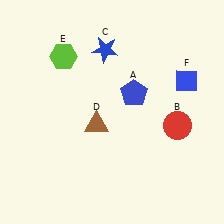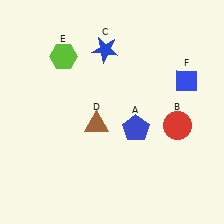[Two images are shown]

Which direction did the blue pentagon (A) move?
The blue pentagon (A) moved down.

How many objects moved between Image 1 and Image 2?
1 object moved between the two images.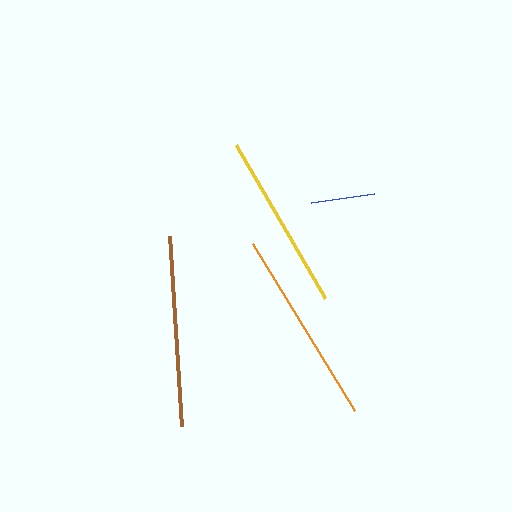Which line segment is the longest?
The orange line is the longest at approximately 195 pixels.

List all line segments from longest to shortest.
From longest to shortest: orange, brown, yellow, blue.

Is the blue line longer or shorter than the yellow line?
The yellow line is longer than the blue line.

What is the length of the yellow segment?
The yellow segment is approximately 177 pixels long.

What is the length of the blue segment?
The blue segment is approximately 63 pixels long.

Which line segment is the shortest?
The blue line is the shortest at approximately 63 pixels.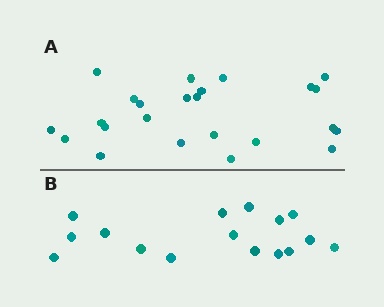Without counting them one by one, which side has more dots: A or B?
Region A (the top region) has more dots.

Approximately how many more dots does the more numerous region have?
Region A has roughly 8 or so more dots than region B.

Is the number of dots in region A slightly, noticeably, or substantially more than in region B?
Region A has substantially more. The ratio is roughly 1.5 to 1.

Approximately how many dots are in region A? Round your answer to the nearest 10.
About 20 dots. (The exact count is 24, which rounds to 20.)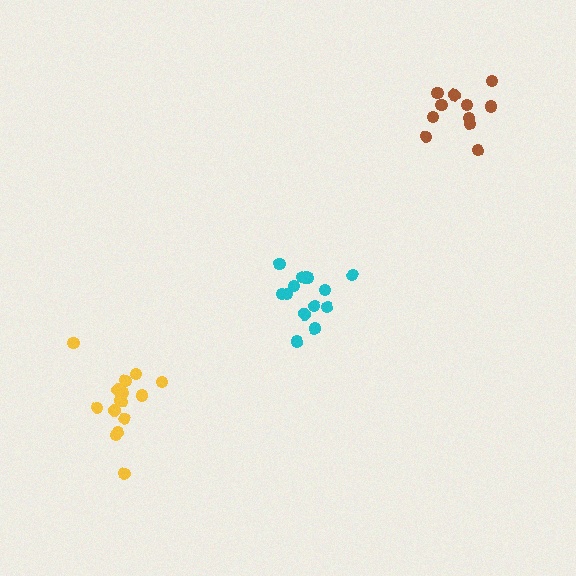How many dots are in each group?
Group 1: 14 dots, Group 2: 16 dots, Group 3: 11 dots (41 total).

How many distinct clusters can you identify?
There are 3 distinct clusters.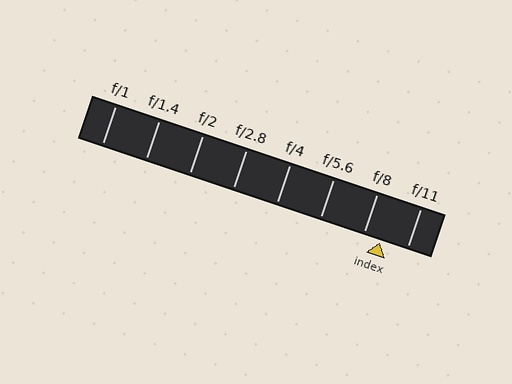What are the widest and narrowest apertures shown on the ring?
The widest aperture shown is f/1 and the narrowest is f/11.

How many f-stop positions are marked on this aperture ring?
There are 8 f-stop positions marked.